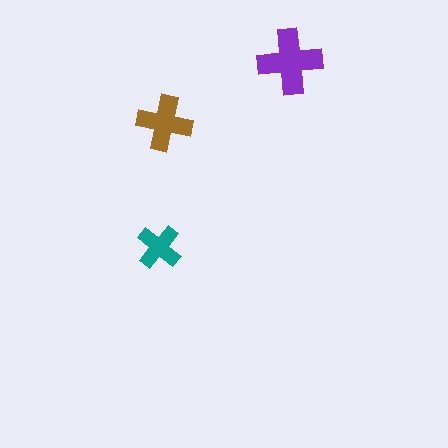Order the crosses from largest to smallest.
the purple one, the brown one, the teal one.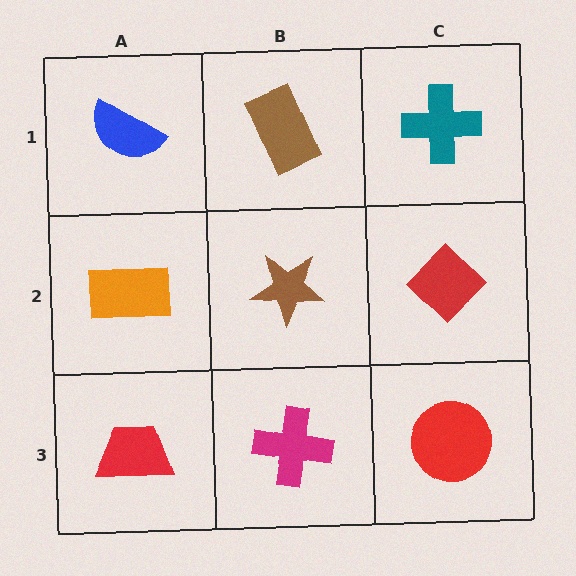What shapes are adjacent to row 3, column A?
An orange rectangle (row 2, column A), a magenta cross (row 3, column B).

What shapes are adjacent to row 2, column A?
A blue semicircle (row 1, column A), a red trapezoid (row 3, column A), a brown star (row 2, column B).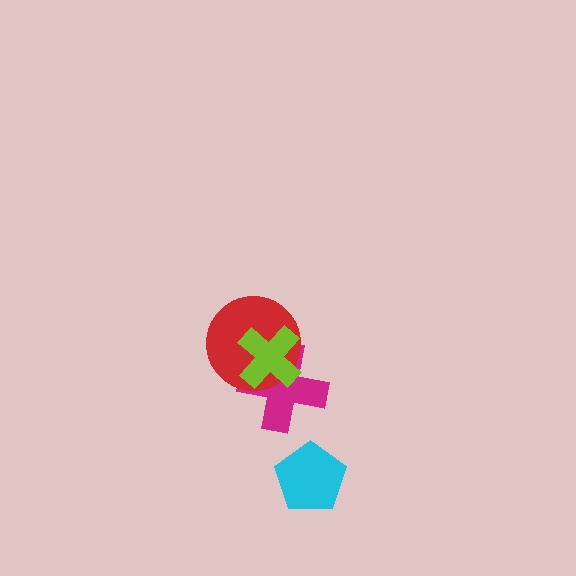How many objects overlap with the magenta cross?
2 objects overlap with the magenta cross.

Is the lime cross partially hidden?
No, no other shape covers it.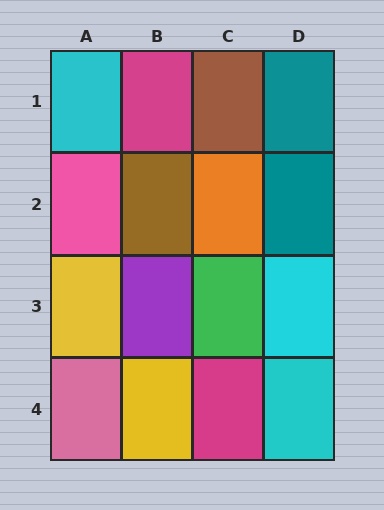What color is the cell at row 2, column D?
Teal.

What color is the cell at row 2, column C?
Orange.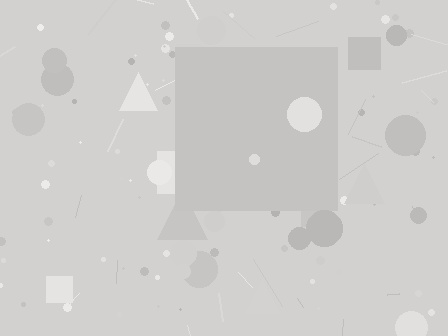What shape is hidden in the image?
A square is hidden in the image.